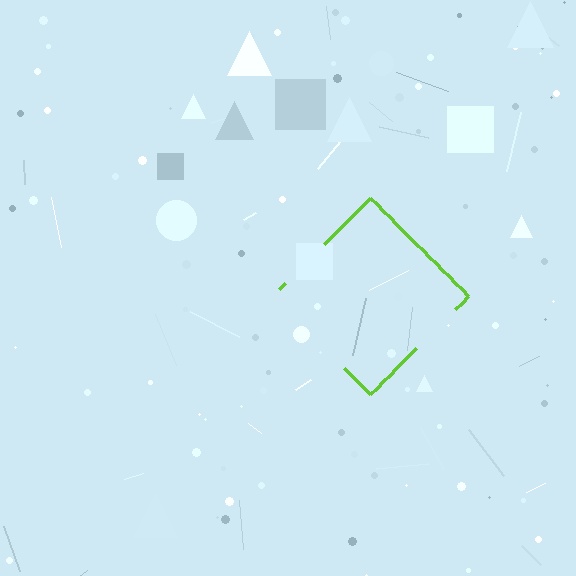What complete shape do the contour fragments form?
The contour fragments form a diamond.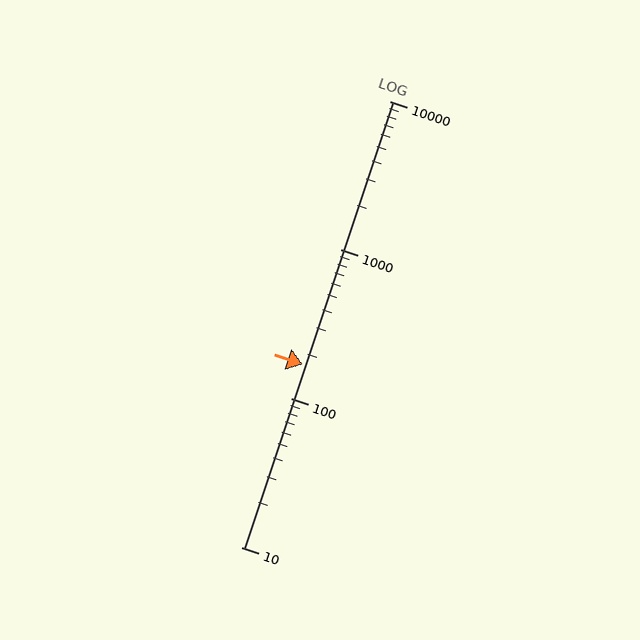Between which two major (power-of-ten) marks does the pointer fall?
The pointer is between 100 and 1000.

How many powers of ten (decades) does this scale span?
The scale spans 3 decades, from 10 to 10000.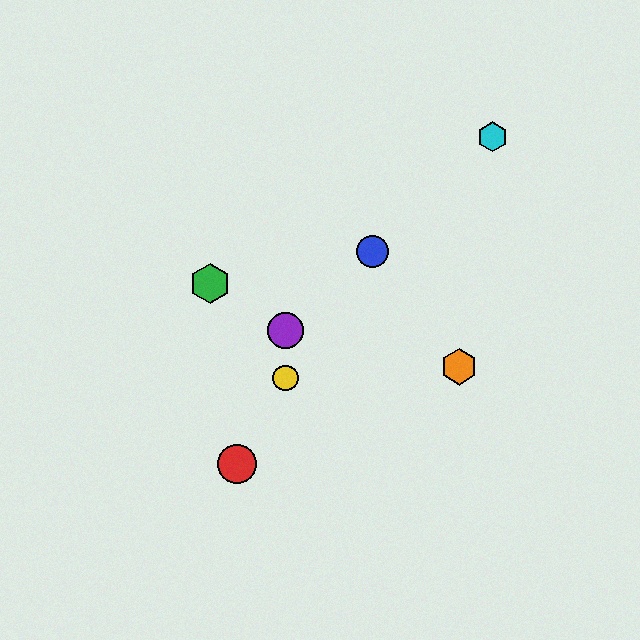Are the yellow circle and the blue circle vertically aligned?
No, the yellow circle is at x≈286 and the blue circle is at x≈372.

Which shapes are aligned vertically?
The yellow circle, the purple circle are aligned vertically.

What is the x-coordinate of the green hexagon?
The green hexagon is at x≈210.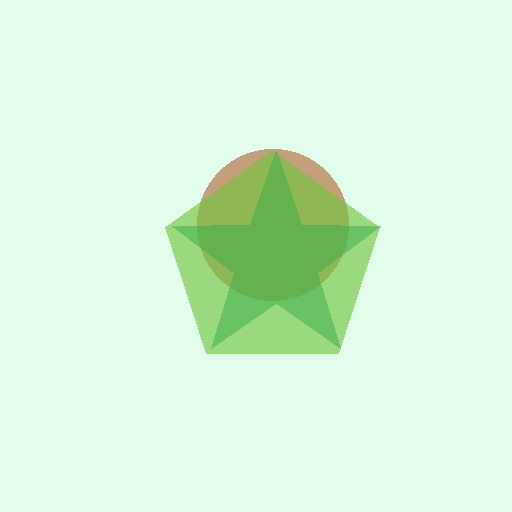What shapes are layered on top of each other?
The layered shapes are: a brown circle, a lime pentagon, a green star.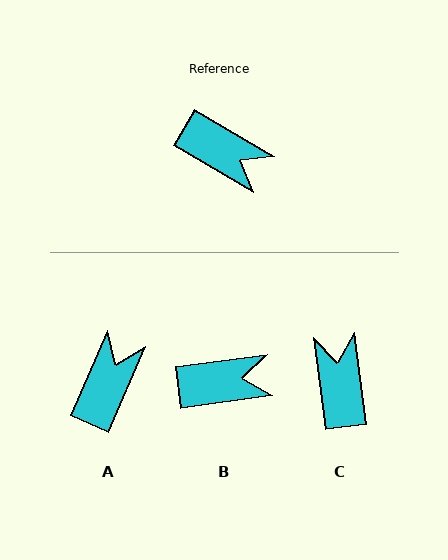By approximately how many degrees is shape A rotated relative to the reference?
Approximately 97 degrees counter-clockwise.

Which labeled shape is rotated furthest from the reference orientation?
C, about 127 degrees away.